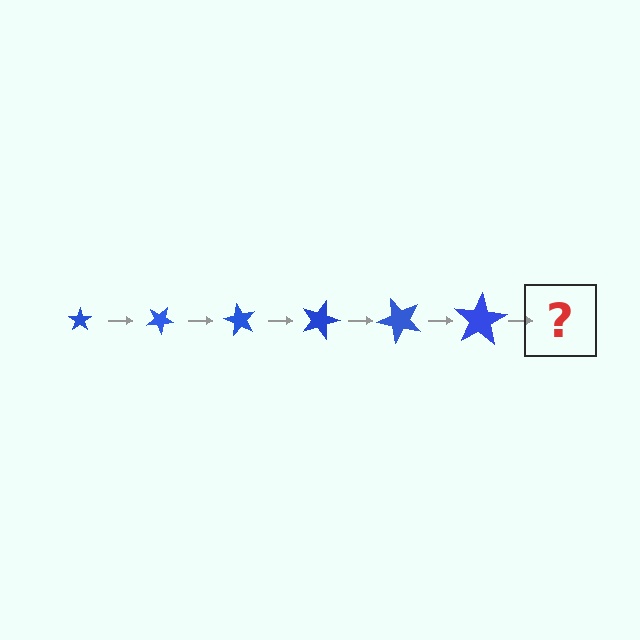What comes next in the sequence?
The next element should be a star, larger than the previous one and rotated 180 degrees from the start.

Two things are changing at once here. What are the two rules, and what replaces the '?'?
The two rules are that the star grows larger each step and it rotates 30 degrees each step. The '?' should be a star, larger than the previous one and rotated 180 degrees from the start.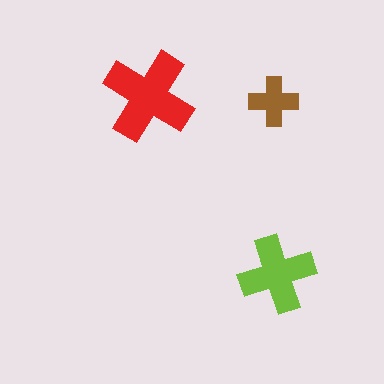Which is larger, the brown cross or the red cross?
The red one.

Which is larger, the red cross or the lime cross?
The red one.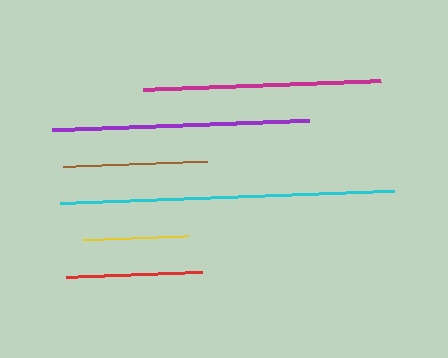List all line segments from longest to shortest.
From longest to shortest: cyan, purple, magenta, brown, red, yellow.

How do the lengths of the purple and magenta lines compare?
The purple and magenta lines are approximately the same length.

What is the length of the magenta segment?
The magenta segment is approximately 237 pixels long.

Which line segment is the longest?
The cyan line is the longest at approximately 335 pixels.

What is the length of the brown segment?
The brown segment is approximately 144 pixels long.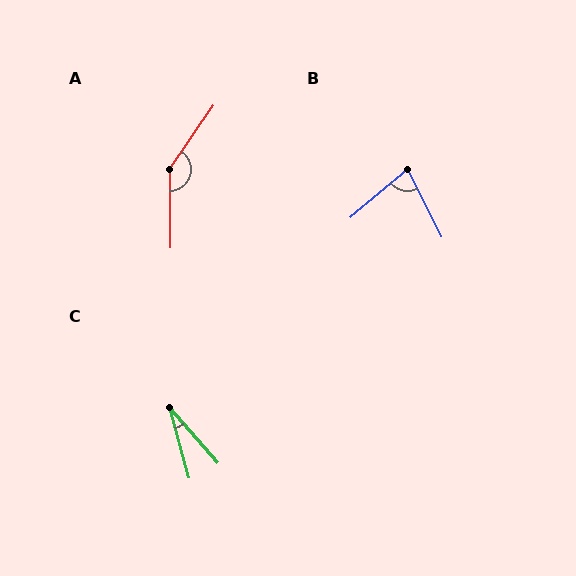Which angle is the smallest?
C, at approximately 26 degrees.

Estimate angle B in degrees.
Approximately 77 degrees.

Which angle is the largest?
A, at approximately 145 degrees.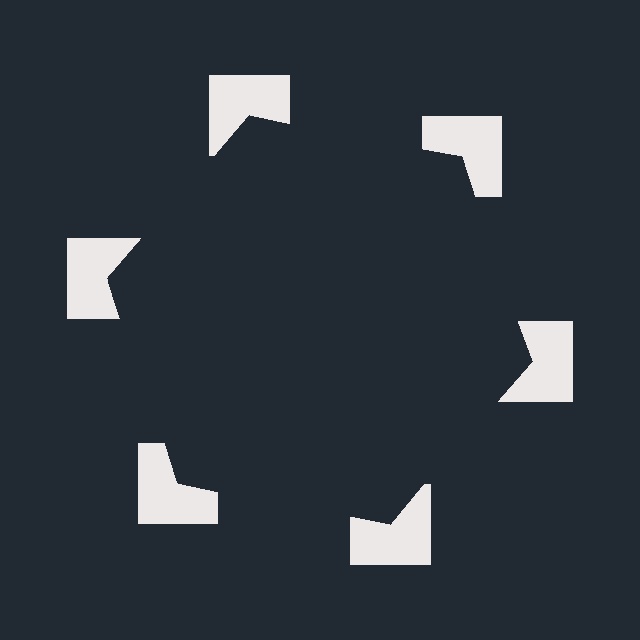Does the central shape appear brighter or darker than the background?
It typically appears slightly darker than the background, even though no actual brightness change is drawn.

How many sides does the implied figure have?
6 sides.